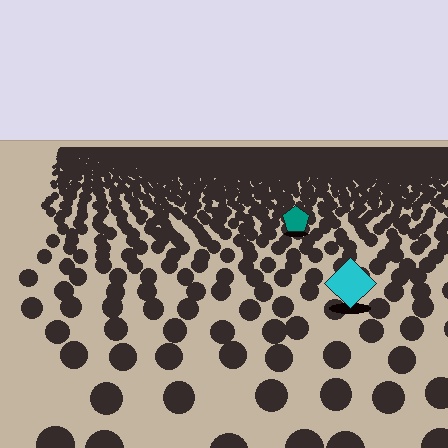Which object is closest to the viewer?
The cyan diamond is closest. The texture marks near it are larger and more spread out.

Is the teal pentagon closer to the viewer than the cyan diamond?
No. The cyan diamond is closer — you can tell from the texture gradient: the ground texture is coarser near it.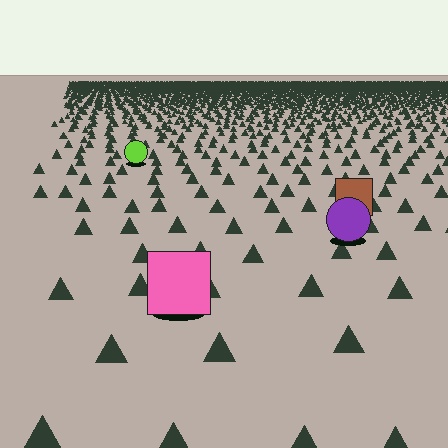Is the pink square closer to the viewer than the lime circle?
Yes. The pink square is closer — you can tell from the texture gradient: the ground texture is coarser near it.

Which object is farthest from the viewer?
The lime circle is farthest from the viewer. It appears smaller and the ground texture around it is denser.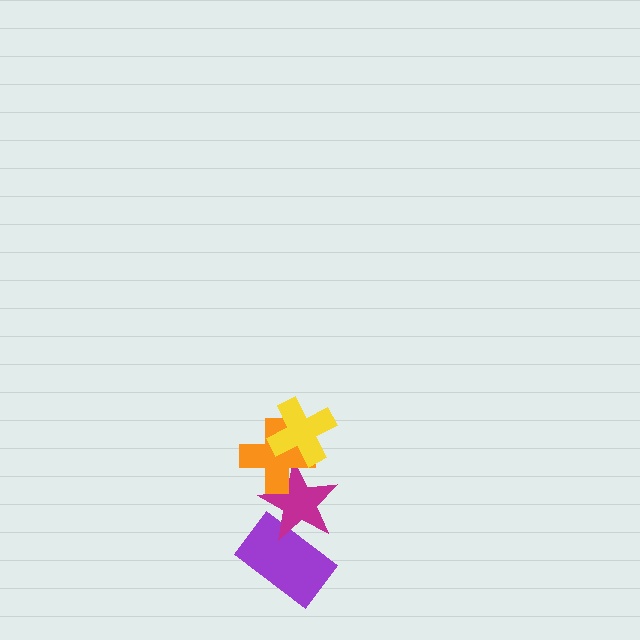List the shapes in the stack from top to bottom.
From top to bottom: the yellow cross, the orange cross, the magenta star, the purple rectangle.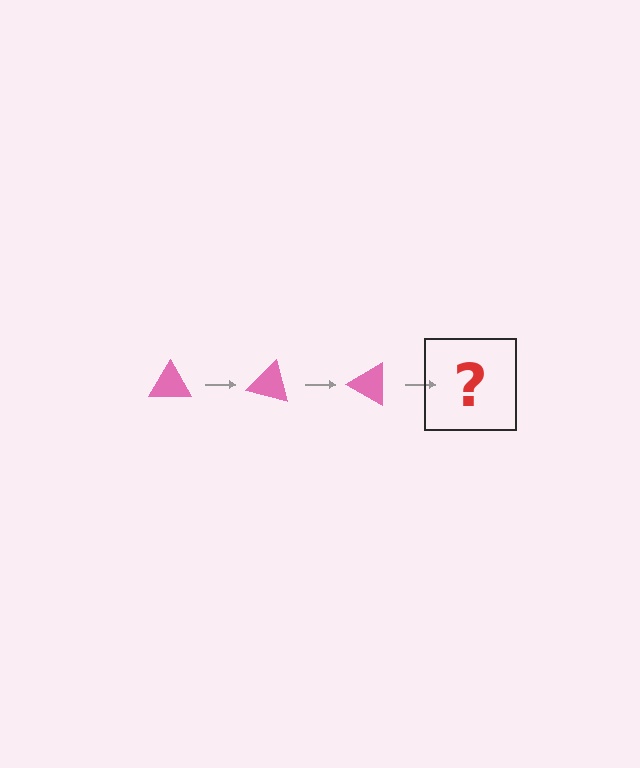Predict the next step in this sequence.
The next step is a pink triangle rotated 45 degrees.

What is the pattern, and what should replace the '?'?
The pattern is that the triangle rotates 15 degrees each step. The '?' should be a pink triangle rotated 45 degrees.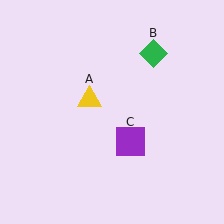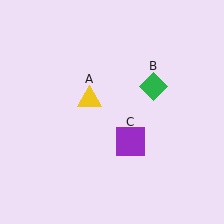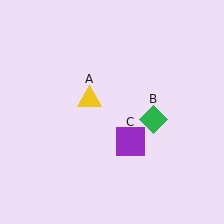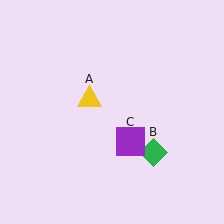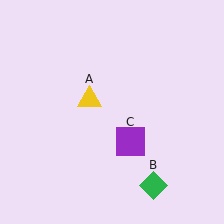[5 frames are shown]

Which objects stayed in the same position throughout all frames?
Yellow triangle (object A) and purple square (object C) remained stationary.